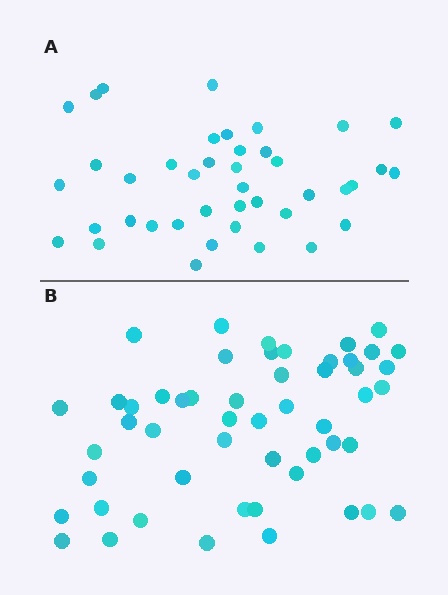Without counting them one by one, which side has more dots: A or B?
Region B (the bottom region) has more dots.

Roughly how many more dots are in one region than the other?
Region B has roughly 12 or so more dots than region A.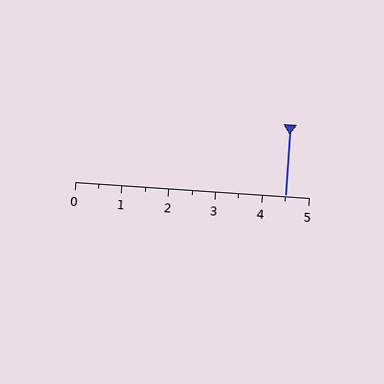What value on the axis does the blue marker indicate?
The marker indicates approximately 4.5.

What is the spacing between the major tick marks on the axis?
The major ticks are spaced 1 apart.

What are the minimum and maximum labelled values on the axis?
The axis runs from 0 to 5.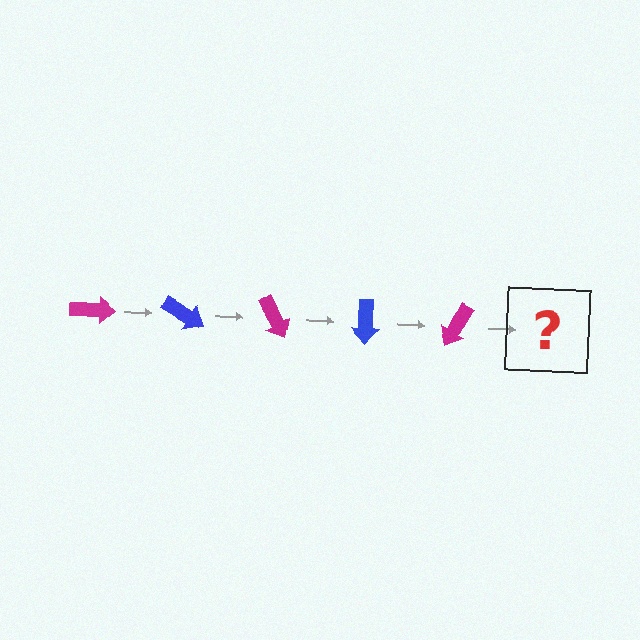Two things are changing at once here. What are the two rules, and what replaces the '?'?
The two rules are that it rotates 30 degrees each step and the color cycles through magenta and blue. The '?' should be a blue arrow, rotated 150 degrees from the start.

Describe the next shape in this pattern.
It should be a blue arrow, rotated 150 degrees from the start.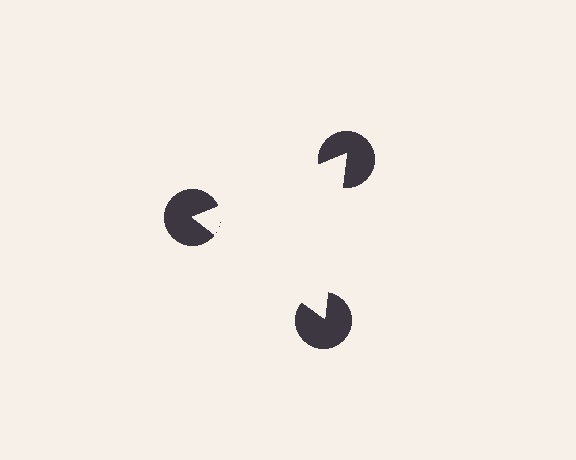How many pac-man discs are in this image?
There are 3 — one at each vertex of the illusory triangle.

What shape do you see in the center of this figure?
An illusory triangle — its edges are inferred from the aligned wedge cuts in the pac-man discs, not physically drawn.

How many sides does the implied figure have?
3 sides.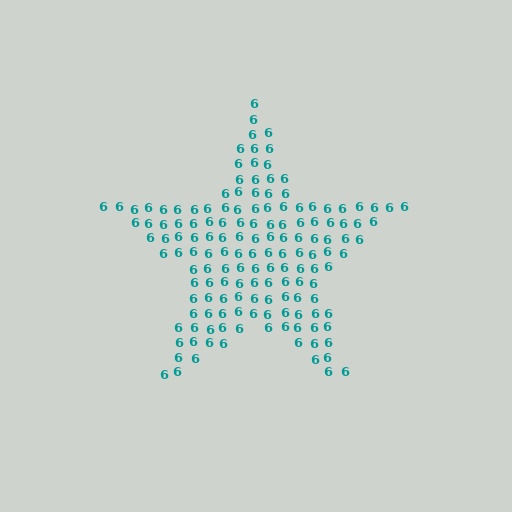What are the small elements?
The small elements are digit 6's.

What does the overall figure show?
The overall figure shows a star.